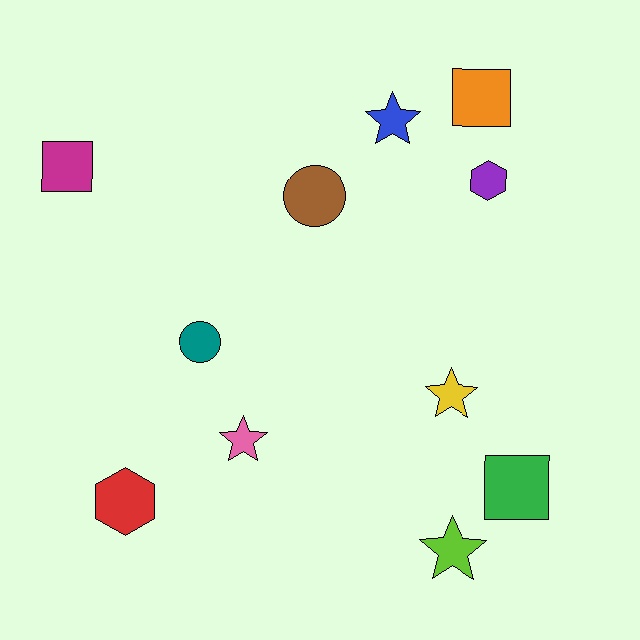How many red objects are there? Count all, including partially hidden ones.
There is 1 red object.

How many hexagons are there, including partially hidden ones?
There are 2 hexagons.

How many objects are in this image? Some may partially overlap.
There are 11 objects.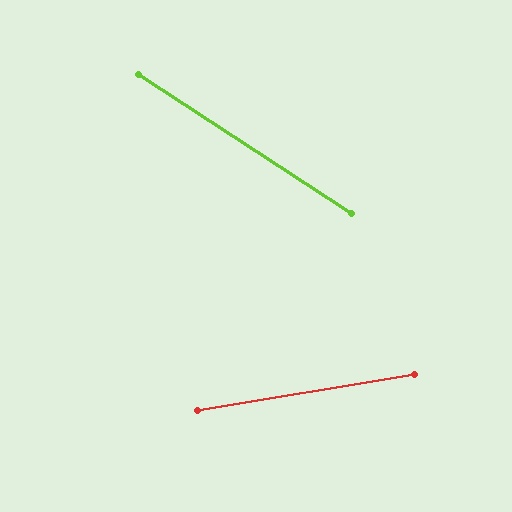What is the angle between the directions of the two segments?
Approximately 43 degrees.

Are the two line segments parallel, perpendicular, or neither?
Neither parallel nor perpendicular — they differ by about 43°.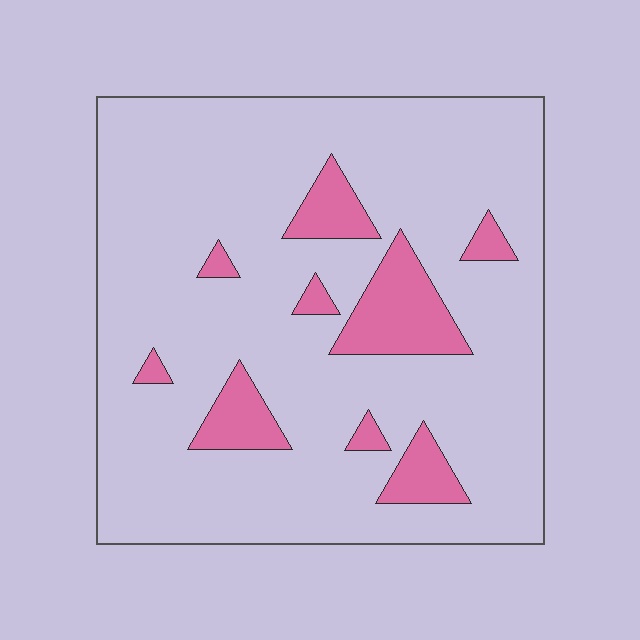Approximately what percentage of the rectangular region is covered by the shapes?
Approximately 15%.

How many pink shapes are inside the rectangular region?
9.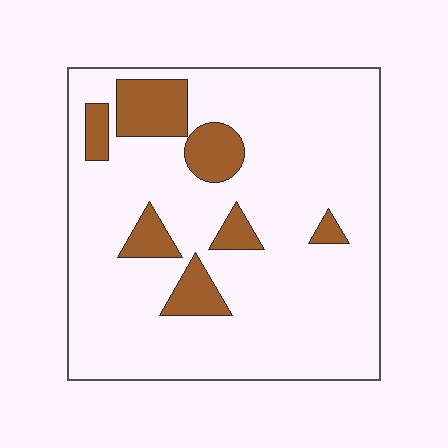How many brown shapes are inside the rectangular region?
7.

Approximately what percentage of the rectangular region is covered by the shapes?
Approximately 15%.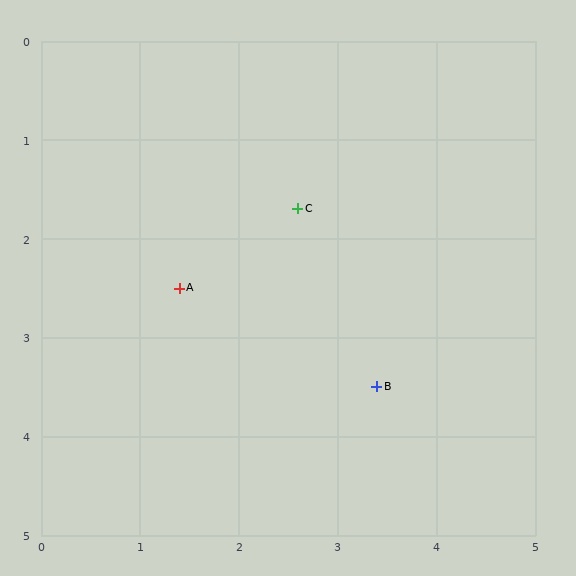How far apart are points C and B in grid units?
Points C and B are about 2.0 grid units apart.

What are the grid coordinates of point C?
Point C is at approximately (2.6, 1.7).